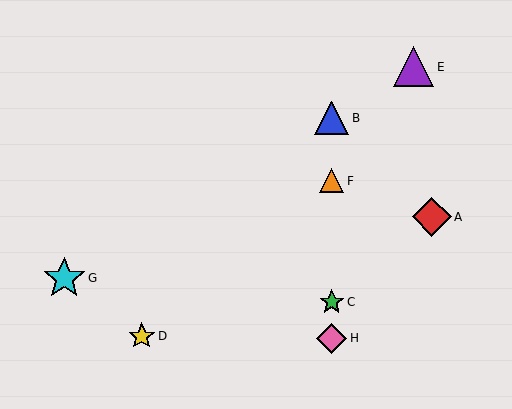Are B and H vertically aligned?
Yes, both are at x≈332.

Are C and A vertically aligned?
No, C is at x≈332 and A is at x≈432.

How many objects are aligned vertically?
4 objects (B, C, F, H) are aligned vertically.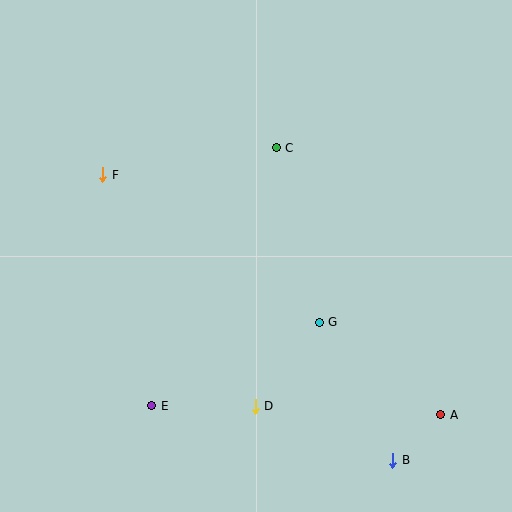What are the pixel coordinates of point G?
Point G is at (319, 322).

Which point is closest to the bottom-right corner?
Point A is closest to the bottom-right corner.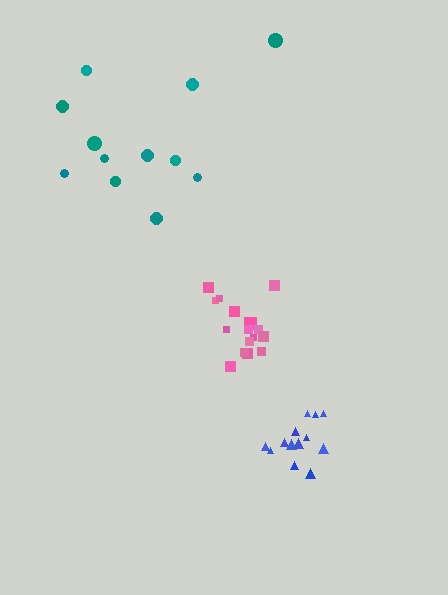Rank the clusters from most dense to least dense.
pink, blue, teal.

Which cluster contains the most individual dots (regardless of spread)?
Pink (16).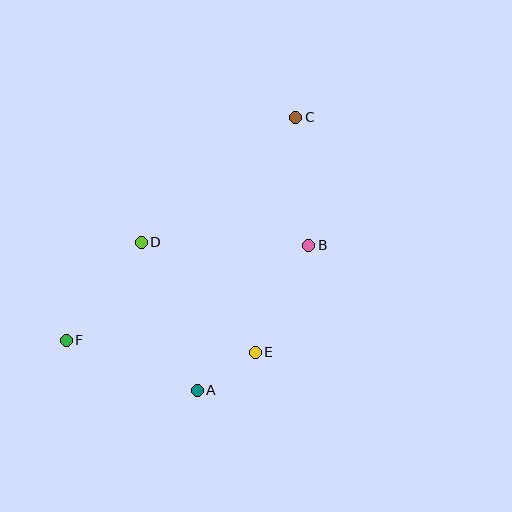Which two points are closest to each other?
Points A and E are closest to each other.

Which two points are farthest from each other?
Points C and F are farthest from each other.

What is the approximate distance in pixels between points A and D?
The distance between A and D is approximately 158 pixels.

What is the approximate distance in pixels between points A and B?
The distance between A and B is approximately 183 pixels.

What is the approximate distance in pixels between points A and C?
The distance between A and C is approximately 290 pixels.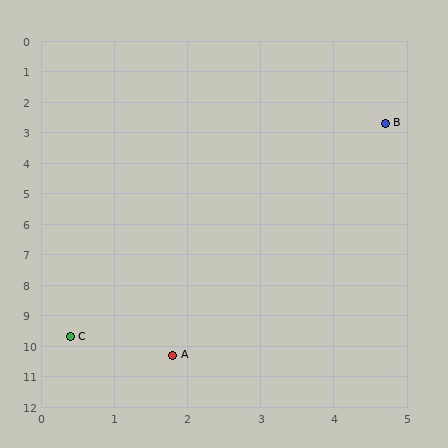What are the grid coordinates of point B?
Point B is at approximately (4.7, 2.7).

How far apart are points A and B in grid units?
Points A and B are about 8.1 grid units apart.